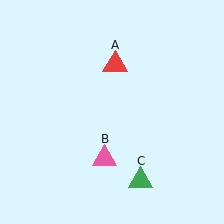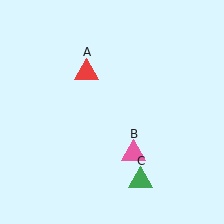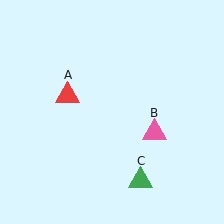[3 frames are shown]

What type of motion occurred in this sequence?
The red triangle (object A), pink triangle (object B) rotated counterclockwise around the center of the scene.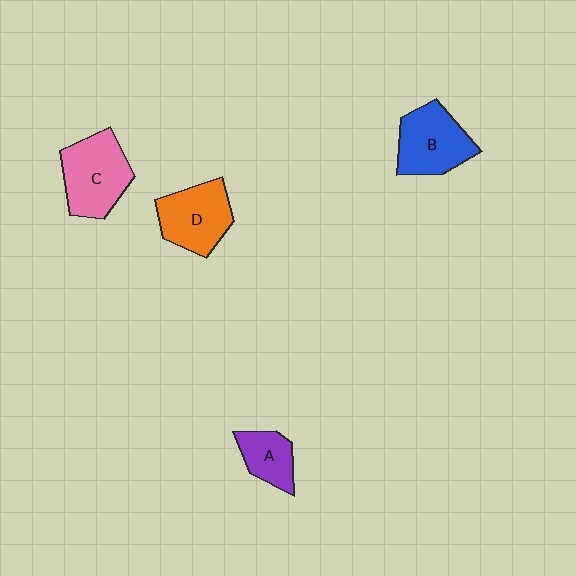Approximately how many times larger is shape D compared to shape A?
Approximately 1.6 times.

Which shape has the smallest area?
Shape A (purple).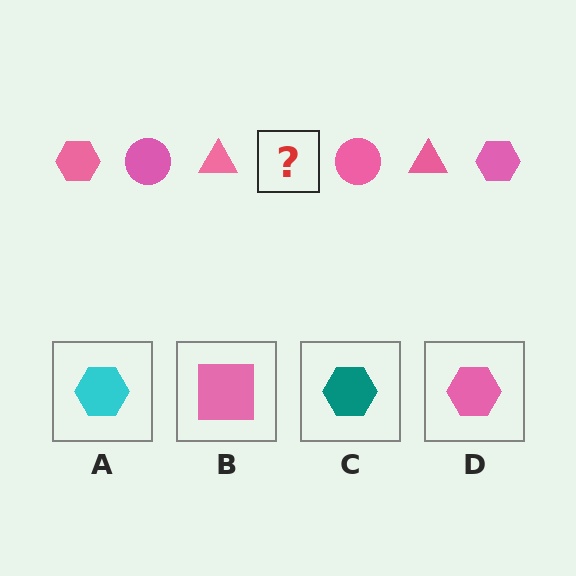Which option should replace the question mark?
Option D.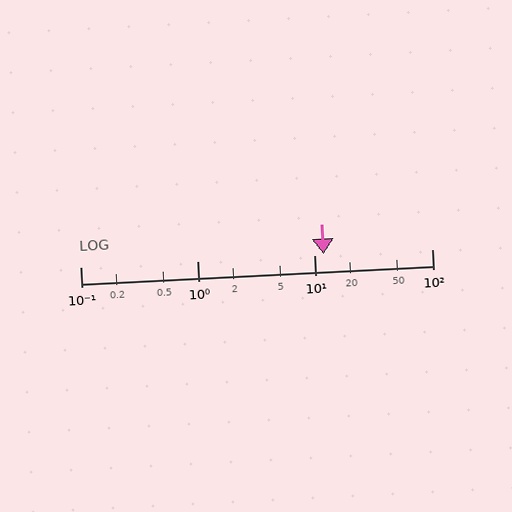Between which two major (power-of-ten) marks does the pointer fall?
The pointer is between 10 and 100.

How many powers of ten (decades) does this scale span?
The scale spans 3 decades, from 0.1 to 100.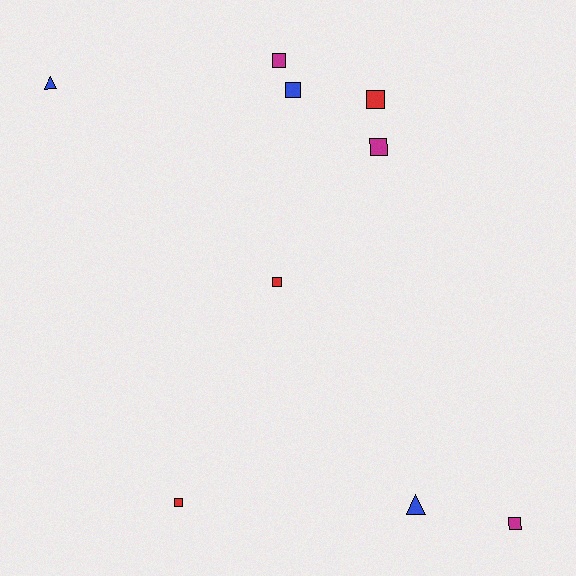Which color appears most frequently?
Magenta, with 3 objects.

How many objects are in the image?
There are 9 objects.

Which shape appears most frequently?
Square, with 7 objects.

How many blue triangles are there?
There are 2 blue triangles.